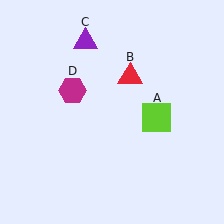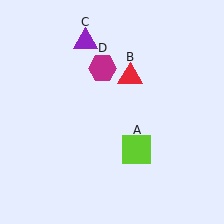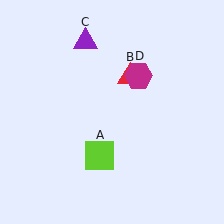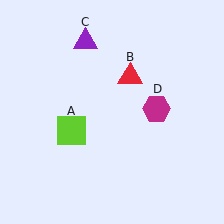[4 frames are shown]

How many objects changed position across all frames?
2 objects changed position: lime square (object A), magenta hexagon (object D).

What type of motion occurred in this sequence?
The lime square (object A), magenta hexagon (object D) rotated clockwise around the center of the scene.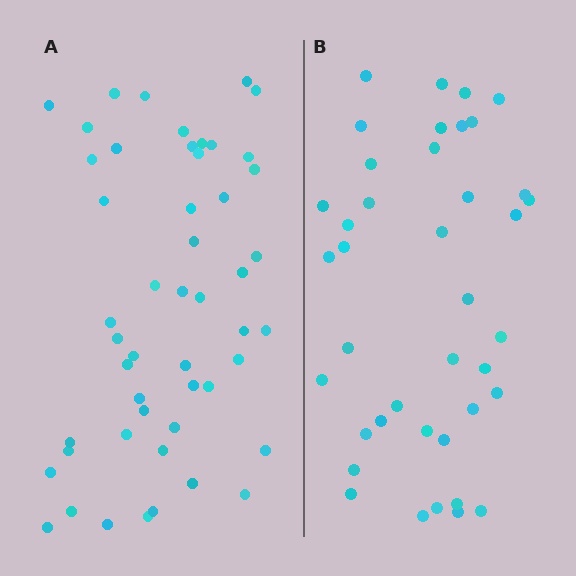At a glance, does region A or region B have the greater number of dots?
Region A (the left region) has more dots.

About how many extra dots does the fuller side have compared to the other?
Region A has roughly 10 or so more dots than region B.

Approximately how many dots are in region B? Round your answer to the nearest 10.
About 40 dots.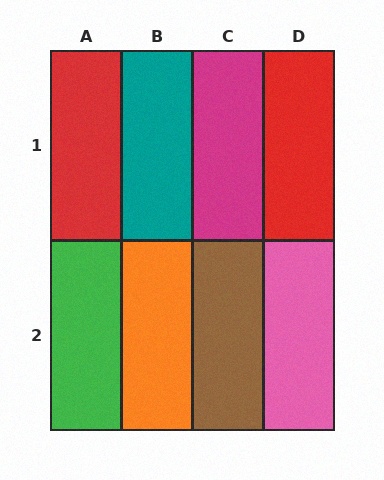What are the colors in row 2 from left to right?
Green, orange, brown, pink.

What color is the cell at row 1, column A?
Red.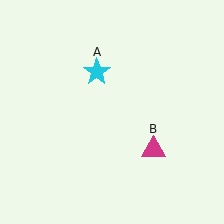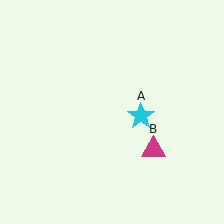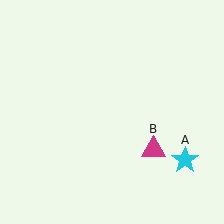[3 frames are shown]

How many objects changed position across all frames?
1 object changed position: cyan star (object A).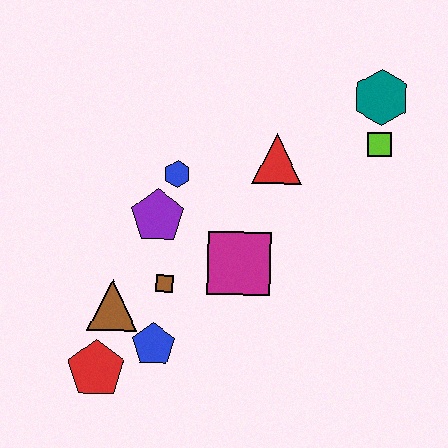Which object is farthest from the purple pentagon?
The teal hexagon is farthest from the purple pentagon.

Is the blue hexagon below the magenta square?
No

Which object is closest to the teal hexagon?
The lime square is closest to the teal hexagon.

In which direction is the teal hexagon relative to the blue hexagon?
The teal hexagon is to the right of the blue hexagon.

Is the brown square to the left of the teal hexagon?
Yes